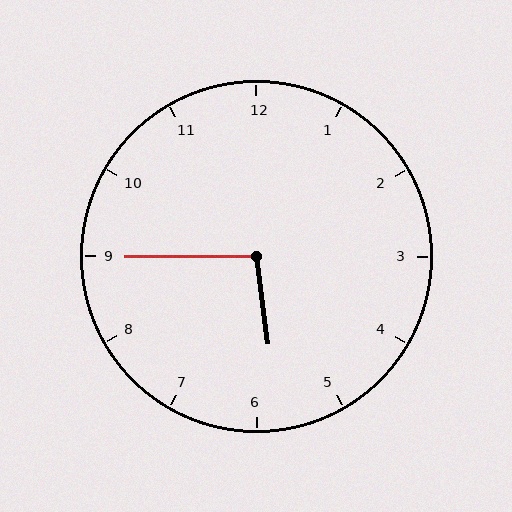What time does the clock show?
5:45.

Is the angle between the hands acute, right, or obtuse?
It is obtuse.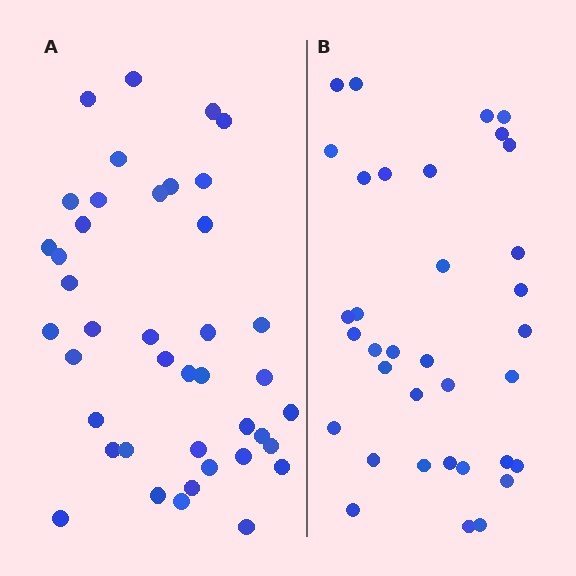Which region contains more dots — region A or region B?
Region A (the left region) has more dots.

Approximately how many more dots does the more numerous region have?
Region A has about 6 more dots than region B.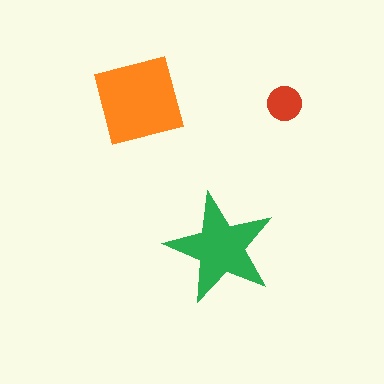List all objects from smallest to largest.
The red circle, the green star, the orange square.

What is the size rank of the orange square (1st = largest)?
1st.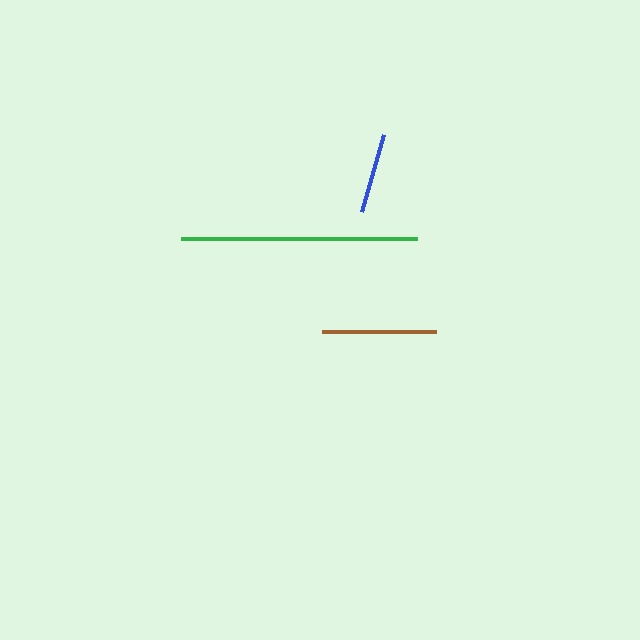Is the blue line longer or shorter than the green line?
The green line is longer than the blue line.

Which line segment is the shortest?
The blue line is the shortest at approximately 80 pixels.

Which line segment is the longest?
The green line is the longest at approximately 236 pixels.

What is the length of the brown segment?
The brown segment is approximately 114 pixels long.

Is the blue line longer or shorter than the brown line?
The brown line is longer than the blue line.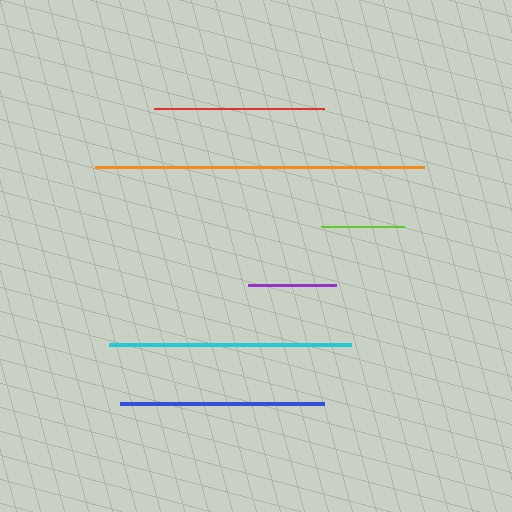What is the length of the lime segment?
The lime segment is approximately 83 pixels long.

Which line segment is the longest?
The orange line is the longest at approximately 329 pixels.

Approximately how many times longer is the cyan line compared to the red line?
The cyan line is approximately 1.4 times the length of the red line.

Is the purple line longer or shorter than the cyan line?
The cyan line is longer than the purple line.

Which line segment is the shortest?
The lime line is the shortest at approximately 83 pixels.